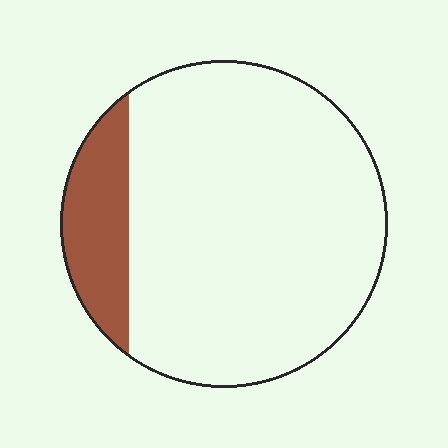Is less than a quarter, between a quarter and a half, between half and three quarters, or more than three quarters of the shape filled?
Less than a quarter.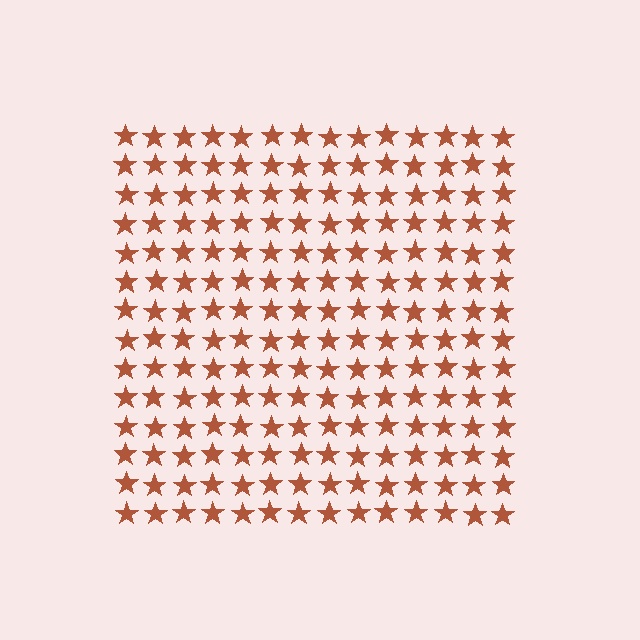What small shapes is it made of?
It is made of small stars.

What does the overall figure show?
The overall figure shows a square.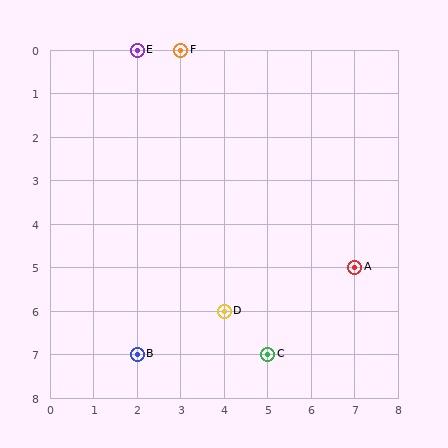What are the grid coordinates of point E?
Point E is at grid coordinates (2, 0).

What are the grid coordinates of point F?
Point F is at grid coordinates (3, 0).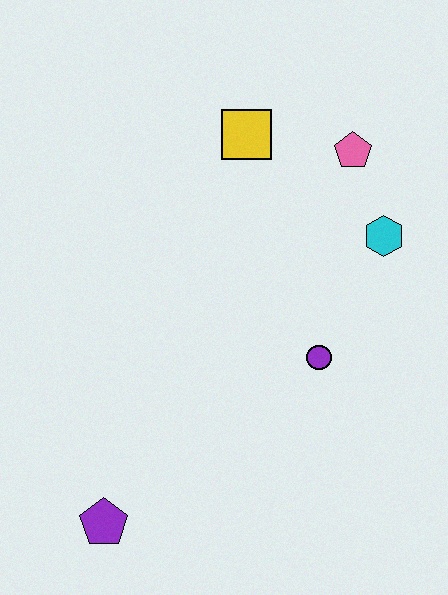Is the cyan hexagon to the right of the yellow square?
Yes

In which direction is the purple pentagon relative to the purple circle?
The purple pentagon is to the left of the purple circle.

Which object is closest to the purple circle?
The cyan hexagon is closest to the purple circle.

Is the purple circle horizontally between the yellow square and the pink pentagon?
Yes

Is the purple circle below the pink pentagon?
Yes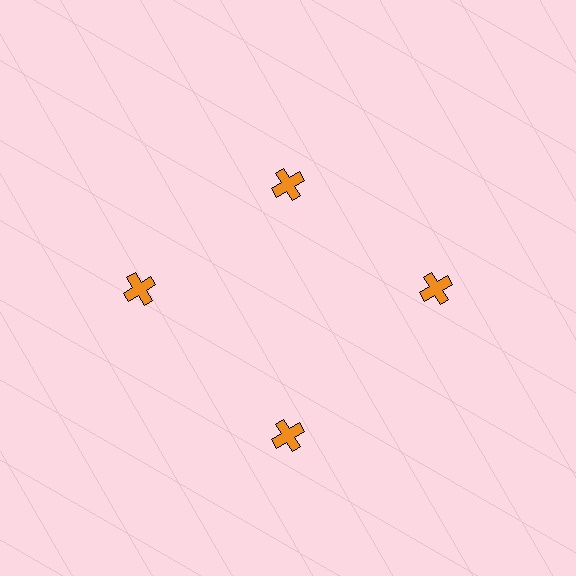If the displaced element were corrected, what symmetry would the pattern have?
It would have 4-fold rotational symmetry — the pattern would map onto itself every 90 degrees.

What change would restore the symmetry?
The symmetry would be restored by moving it outward, back onto the ring so that all 4 crosses sit at equal angles and equal distance from the center.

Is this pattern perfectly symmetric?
No. The 4 orange crosses are arranged in a ring, but one element near the 12 o'clock position is pulled inward toward the center, breaking the 4-fold rotational symmetry.